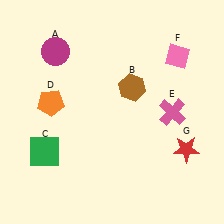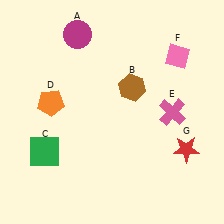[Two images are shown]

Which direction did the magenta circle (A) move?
The magenta circle (A) moved right.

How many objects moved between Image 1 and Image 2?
1 object moved between the two images.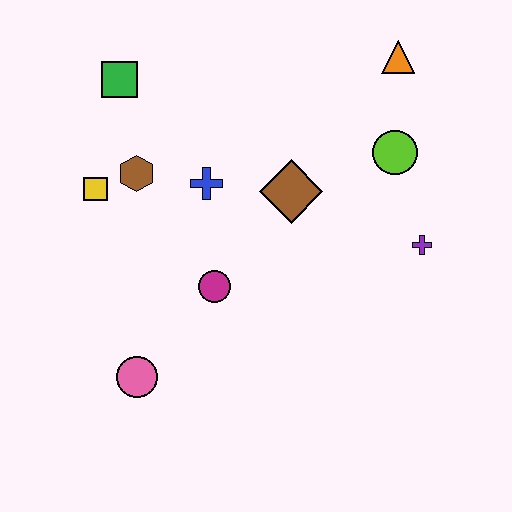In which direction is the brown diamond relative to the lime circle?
The brown diamond is to the left of the lime circle.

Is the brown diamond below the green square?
Yes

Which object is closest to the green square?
The brown hexagon is closest to the green square.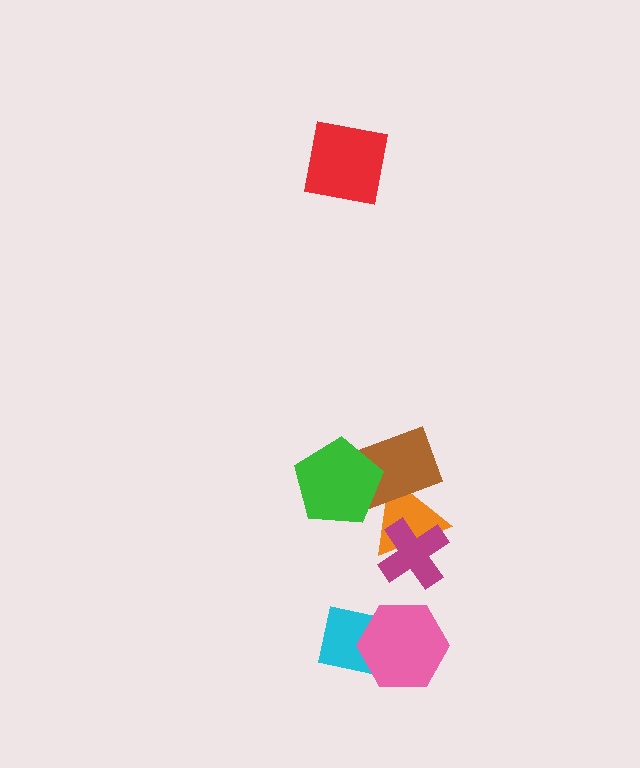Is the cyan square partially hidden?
Yes, it is partially covered by another shape.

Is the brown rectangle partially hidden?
Yes, it is partially covered by another shape.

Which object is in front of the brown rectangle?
The green pentagon is in front of the brown rectangle.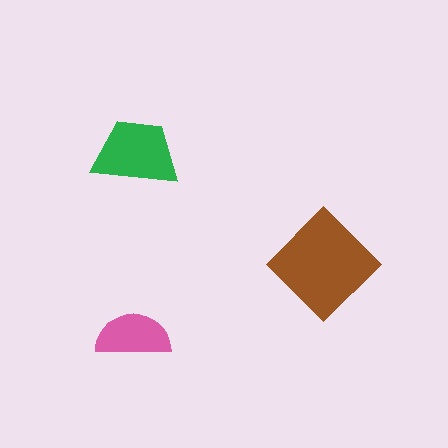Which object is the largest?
The brown diamond.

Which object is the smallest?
The pink semicircle.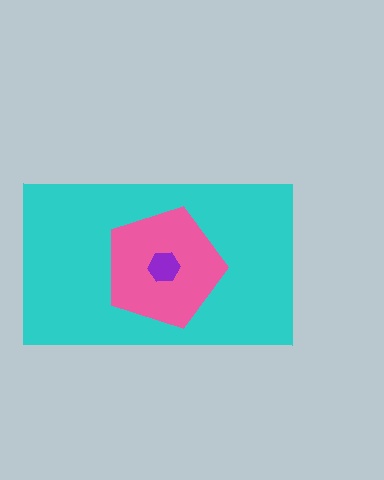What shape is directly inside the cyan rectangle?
The pink pentagon.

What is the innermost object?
The purple hexagon.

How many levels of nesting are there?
3.